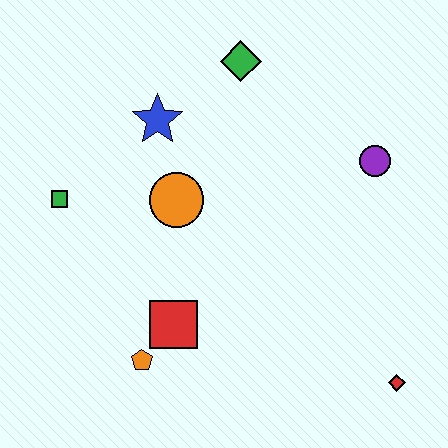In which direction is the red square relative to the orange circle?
The red square is below the orange circle.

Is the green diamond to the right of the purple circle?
No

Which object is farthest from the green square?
The red diamond is farthest from the green square.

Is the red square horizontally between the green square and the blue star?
No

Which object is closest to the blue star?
The orange circle is closest to the blue star.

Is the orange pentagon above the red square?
No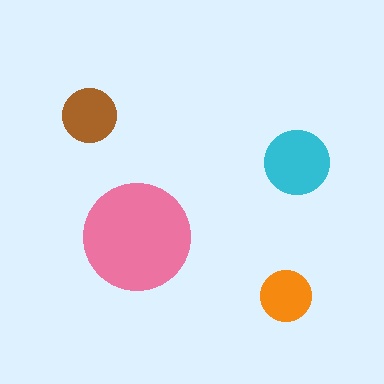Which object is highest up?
The brown circle is topmost.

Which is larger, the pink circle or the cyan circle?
The pink one.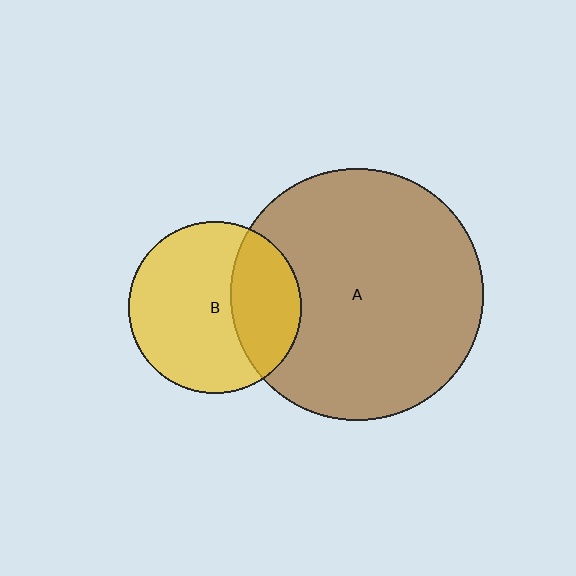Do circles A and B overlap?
Yes.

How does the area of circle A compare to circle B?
Approximately 2.1 times.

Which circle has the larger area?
Circle A (brown).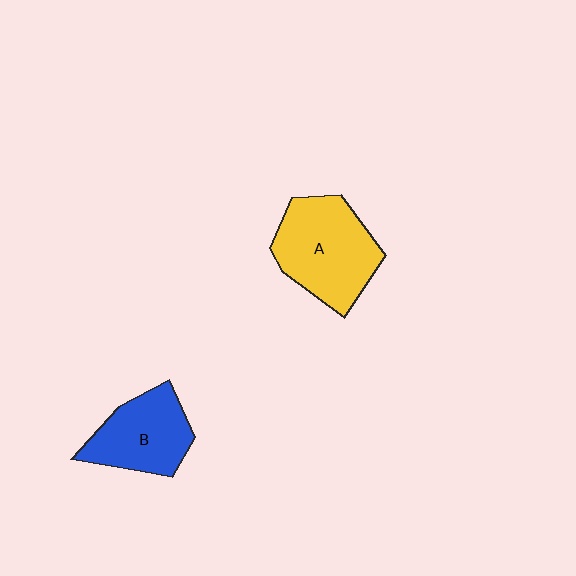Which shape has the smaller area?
Shape B (blue).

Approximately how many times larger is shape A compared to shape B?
Approximately 1.3 times.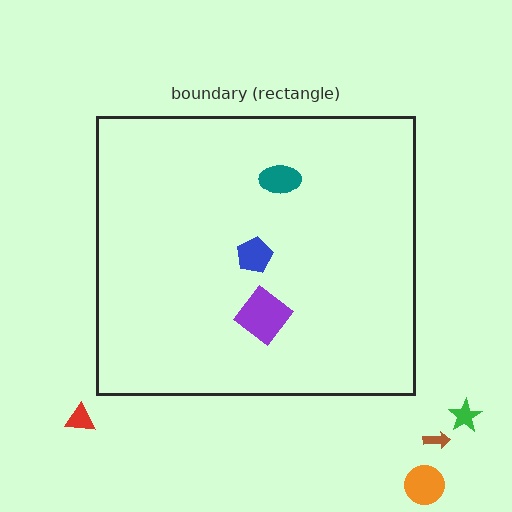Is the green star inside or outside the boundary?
Outside.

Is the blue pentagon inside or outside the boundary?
Inside.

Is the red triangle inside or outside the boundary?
Outside.